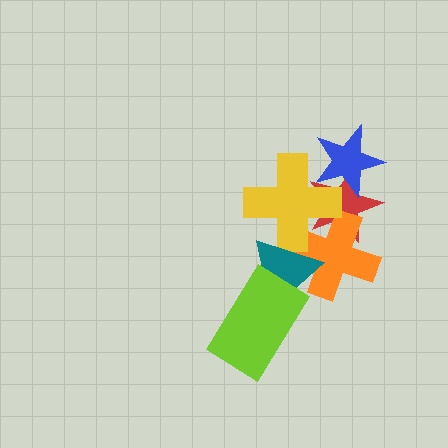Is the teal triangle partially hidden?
Yes, it is partially covered by another shape.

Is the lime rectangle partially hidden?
No, no other shape covers it.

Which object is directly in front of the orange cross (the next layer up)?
The yellow cross is directly in front of the orange cross.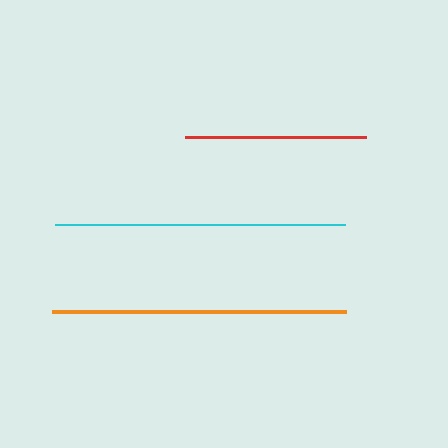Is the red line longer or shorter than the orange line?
The orange line is longer than the red line.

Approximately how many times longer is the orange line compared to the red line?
The orange line is approximately 1.6 times the length of the red line.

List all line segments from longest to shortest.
From longest to shortest: orange, cyan, red.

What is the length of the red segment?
The red segment is approximately 181 pixels long.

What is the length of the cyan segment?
The cyan segment is approximately 290 pixels long.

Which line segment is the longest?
The orange line is the longest at approximately 294 pixels.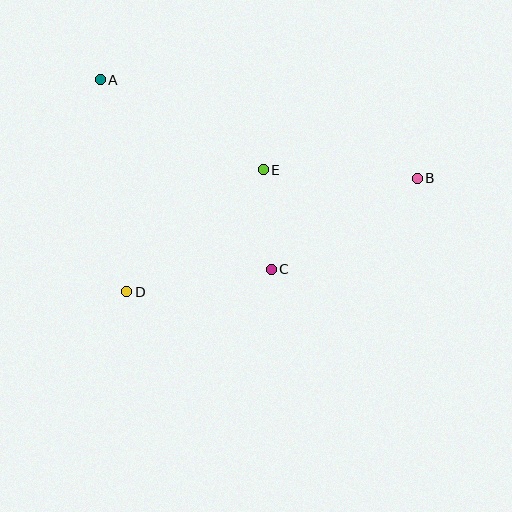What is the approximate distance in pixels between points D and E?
The distance between D and E is approximately 183 pixels.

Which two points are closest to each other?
Points C and E are closest to each other.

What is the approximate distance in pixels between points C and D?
The distance between C and D is approximately 147 pixels.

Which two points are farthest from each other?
Points A and B are farthest from each other.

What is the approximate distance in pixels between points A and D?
The distance between A and D is approximately 213 pixels.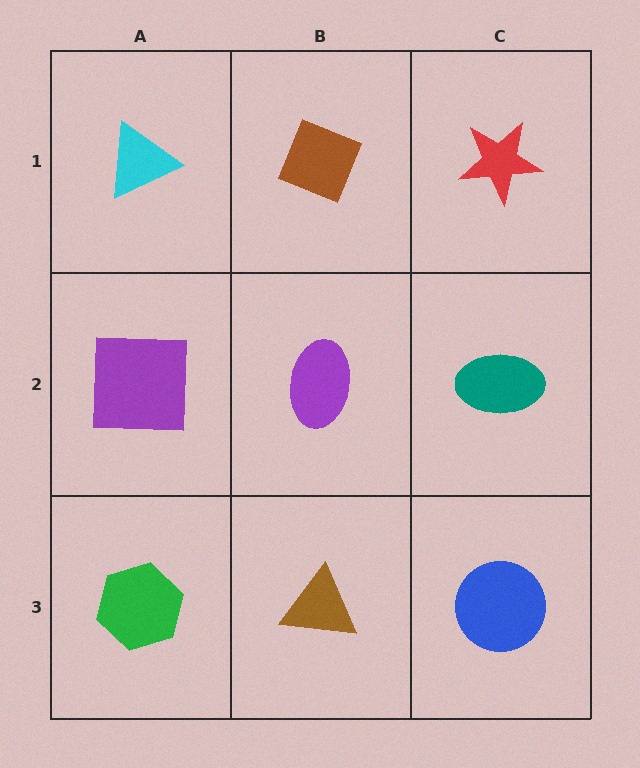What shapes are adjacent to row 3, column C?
A teal ellipse (row 2, column C), a brown triangle (row 3, column B).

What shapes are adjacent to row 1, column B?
A purple ellipse (row 2, column B), a cyan triangle (row 1, column A), a red star (row 1, column C).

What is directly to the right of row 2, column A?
A purple ellipse.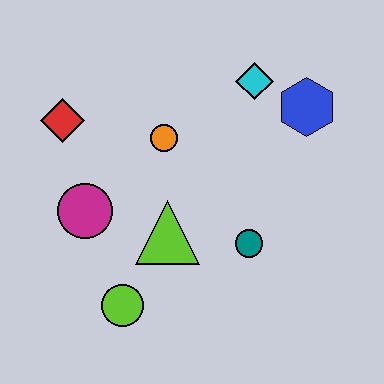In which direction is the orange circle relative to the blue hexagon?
The orange circle is to the left of the blue hexagon.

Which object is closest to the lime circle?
The lime triangle is closest to the lime circle.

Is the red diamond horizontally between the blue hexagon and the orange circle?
No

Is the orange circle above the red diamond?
No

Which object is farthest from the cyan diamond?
The lime circle is farthest from the cyan diamond.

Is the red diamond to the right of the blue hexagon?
No